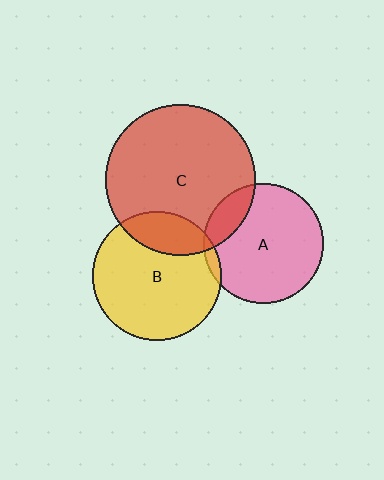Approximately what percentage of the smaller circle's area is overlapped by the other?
Approximately 20%.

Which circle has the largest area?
Circle C (red).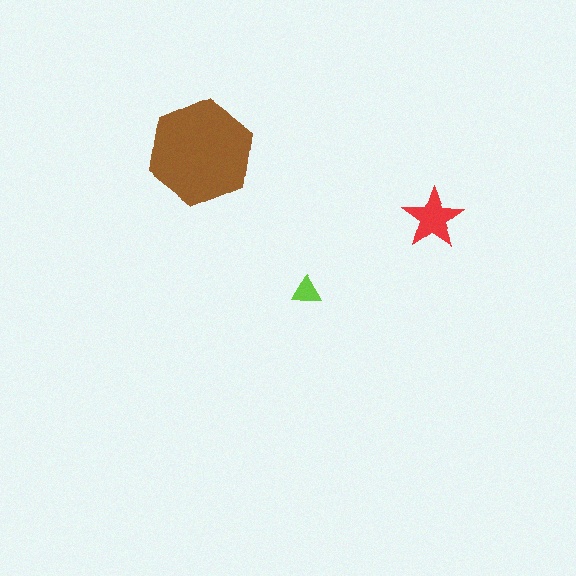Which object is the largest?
The brown hexagon.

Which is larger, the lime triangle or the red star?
The red star.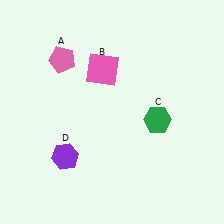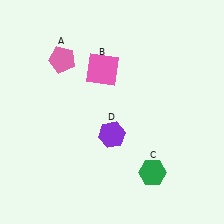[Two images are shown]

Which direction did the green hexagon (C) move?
The green hexagon (C) moved down.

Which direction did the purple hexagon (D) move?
The purple hexagon (D) moved right.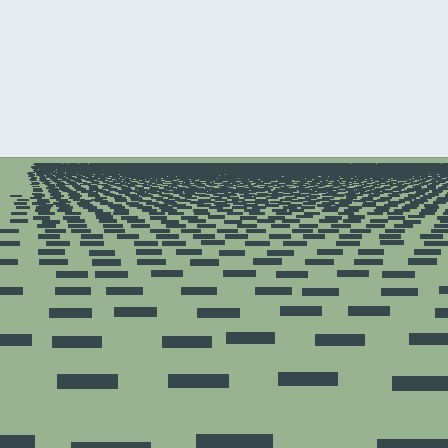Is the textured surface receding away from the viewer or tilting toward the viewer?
The surface is receding away from the viewer. Texture elements get smaller and denser toward the top.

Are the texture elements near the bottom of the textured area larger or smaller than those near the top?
Larger. Near the bottom, elements are closer to the viewer and appear at a bigger on-screen size.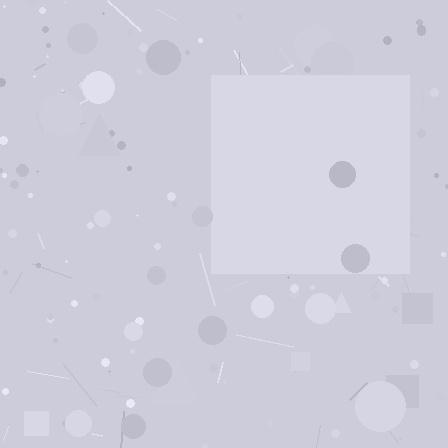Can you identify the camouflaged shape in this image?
The camouflaged shape is a square.